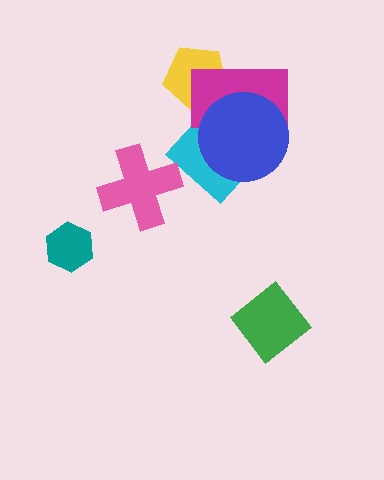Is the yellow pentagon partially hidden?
Yes, it is partially covered by another shape.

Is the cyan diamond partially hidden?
Yes, it is partially covered by another shape.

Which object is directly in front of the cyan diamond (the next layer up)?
The magenta rectangle is directly in front of the cyan diamond.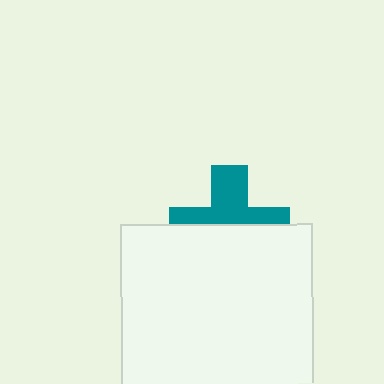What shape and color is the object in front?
The object in front is a white rectangle.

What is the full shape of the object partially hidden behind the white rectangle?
The partially hidden object is a teal cross.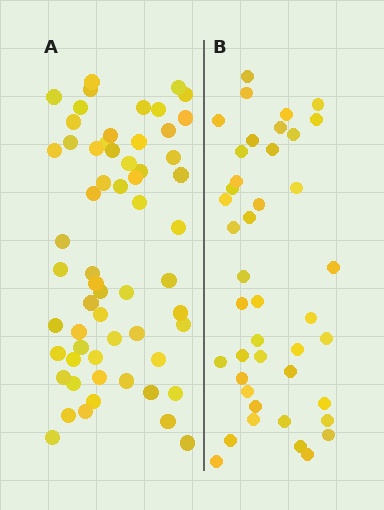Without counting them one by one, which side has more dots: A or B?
Region A (the left region) has more dots.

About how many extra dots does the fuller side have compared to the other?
Region A has approximately 20 more dots than region B.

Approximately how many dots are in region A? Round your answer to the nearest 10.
About 60 dots.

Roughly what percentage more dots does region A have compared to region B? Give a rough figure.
About 45% more.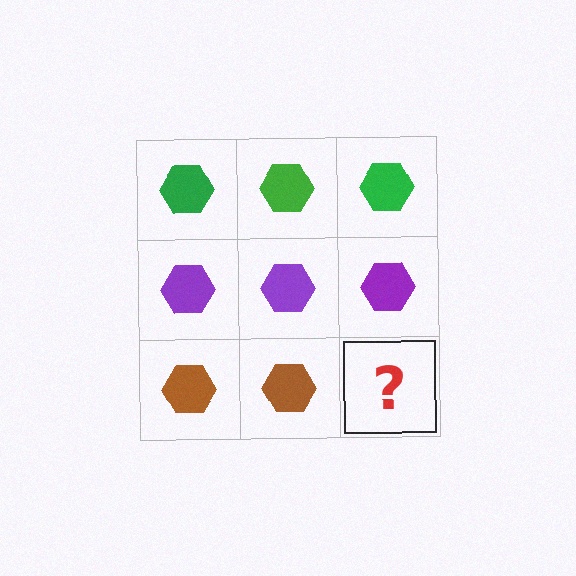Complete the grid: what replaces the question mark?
The question mark should be replaced with a brown hexagon.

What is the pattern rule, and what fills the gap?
The rule is that each row has a consistent color. The gap should be filled with a brown hexagon.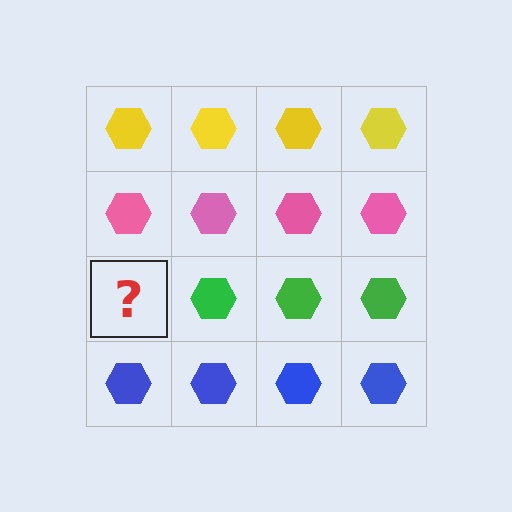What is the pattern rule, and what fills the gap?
The rule is that each row has a consistent color. The gap should be filled with a green hexagon.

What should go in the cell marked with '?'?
The missing cell should contain a green hexagon.